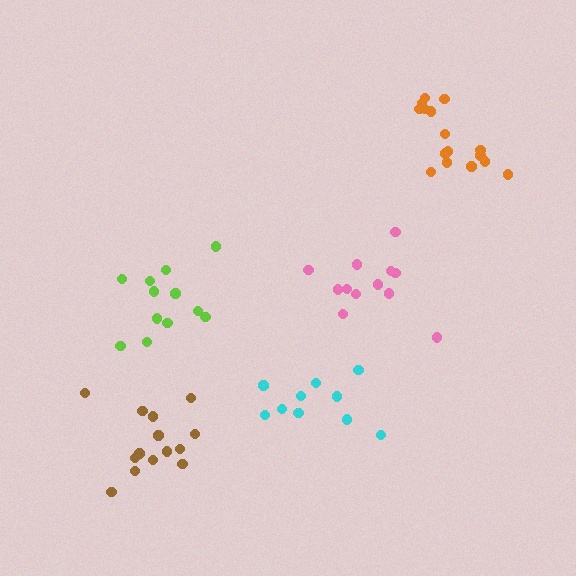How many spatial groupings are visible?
There are 5 spatial groupings.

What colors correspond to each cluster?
The clusters are colored: cyan, pink, orange, brown, lime.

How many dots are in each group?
Group 1: 10 dots, Group 2: 12 dots, Group 3: 16 dots, Group 4: 14 dots, Group 5: 12 dots (64 total).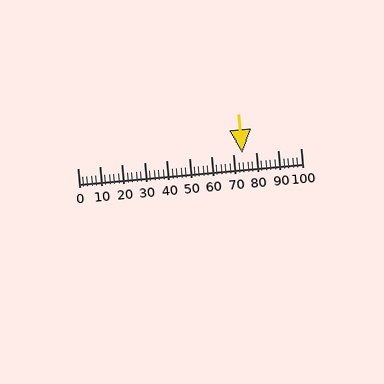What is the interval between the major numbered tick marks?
The major tick marks are spaced 10 units apart.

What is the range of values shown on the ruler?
The ruler shows values from 0 to 100.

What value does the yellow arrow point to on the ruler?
The yellow arrow points to approximately 74.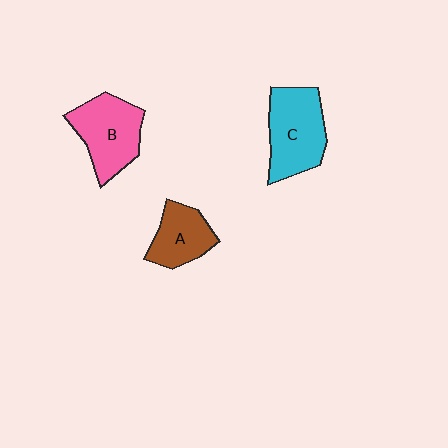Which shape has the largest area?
Shape C (cyan).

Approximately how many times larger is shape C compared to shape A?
Approximately 1.5 times.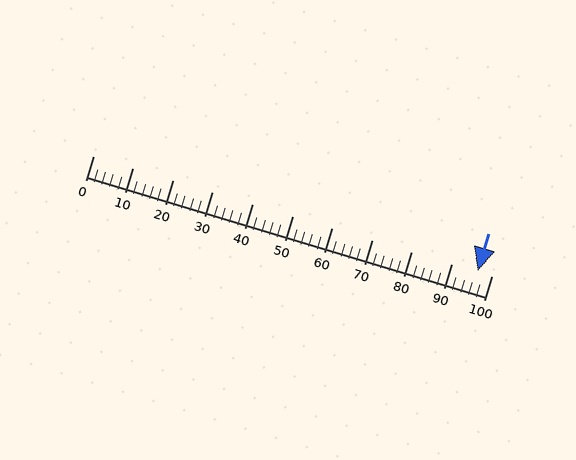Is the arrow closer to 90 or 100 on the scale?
The arrow is closer to 100.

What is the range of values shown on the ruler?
The ruler shows values from 0 to 100.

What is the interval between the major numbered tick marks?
The major tick marks are spaced 10 units apart.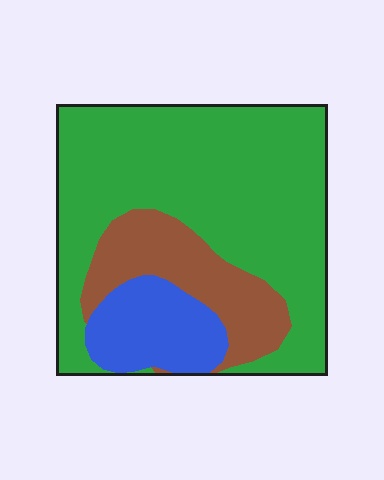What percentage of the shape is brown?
Brown covers roughly 20% of the shape.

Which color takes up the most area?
Green, at roughly 65%.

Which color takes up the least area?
Blue, at roughly 15%.